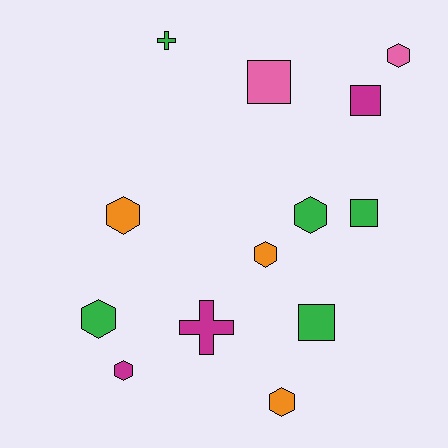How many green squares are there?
There are 2 green squares.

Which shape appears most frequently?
Hexagon, with 7 objects.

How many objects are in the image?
There are 13 objects.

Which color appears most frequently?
Green, with 5 objects.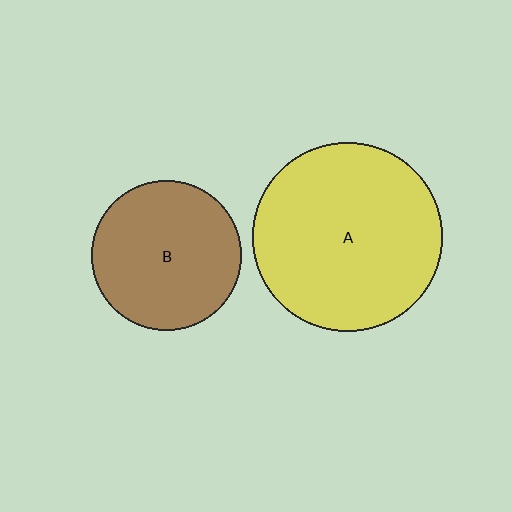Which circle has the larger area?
Circle A (yellow).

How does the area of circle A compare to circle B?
Approximately 1.6 times.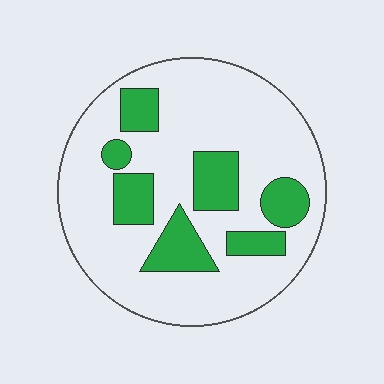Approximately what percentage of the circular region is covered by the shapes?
Approximately 25%.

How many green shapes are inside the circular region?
7.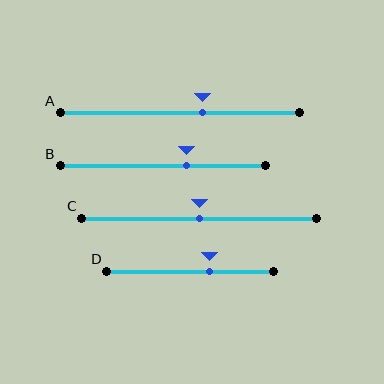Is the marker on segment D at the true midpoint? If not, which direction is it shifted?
No, the marker on segment D is shifted to the right by about 12% of the segment length.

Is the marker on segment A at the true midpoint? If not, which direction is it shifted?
No, the marker on segment A is shifted to the right by about 10% of the segment length.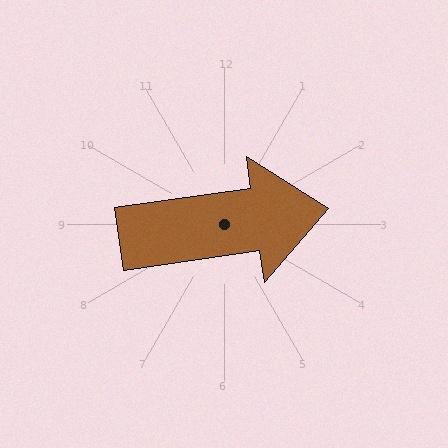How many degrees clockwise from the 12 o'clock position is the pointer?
Approximately 82 degrees.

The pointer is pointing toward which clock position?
Roughly 3 o'clock.